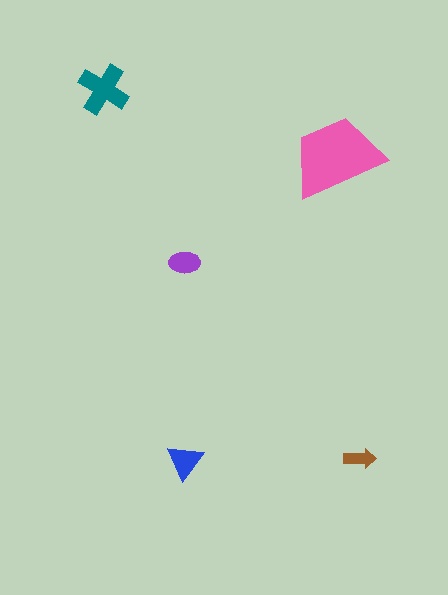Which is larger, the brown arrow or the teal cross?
The teal cross.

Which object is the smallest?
The brown arrow.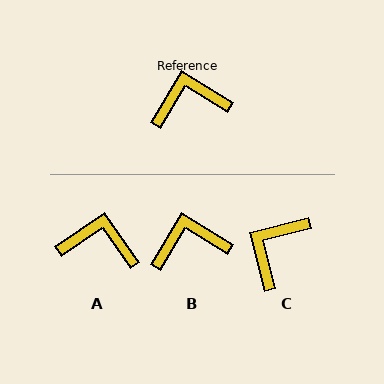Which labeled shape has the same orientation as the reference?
B.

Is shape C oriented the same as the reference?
No, it is off by about 45 degrees.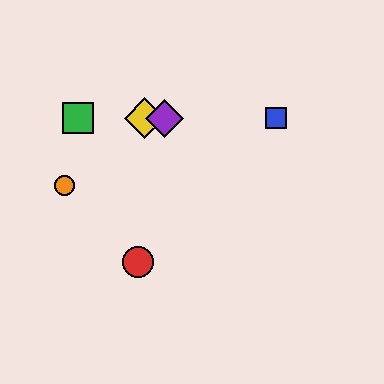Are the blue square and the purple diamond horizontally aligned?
Yes, both are at y≈118.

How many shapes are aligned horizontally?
4 shapes (the blue square, the green square, the yellow diamond, the purple diamond) are aligned horizontally.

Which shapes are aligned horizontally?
The blue square, the green square, the yellow diamond, the purple diamond are aligned horizontally.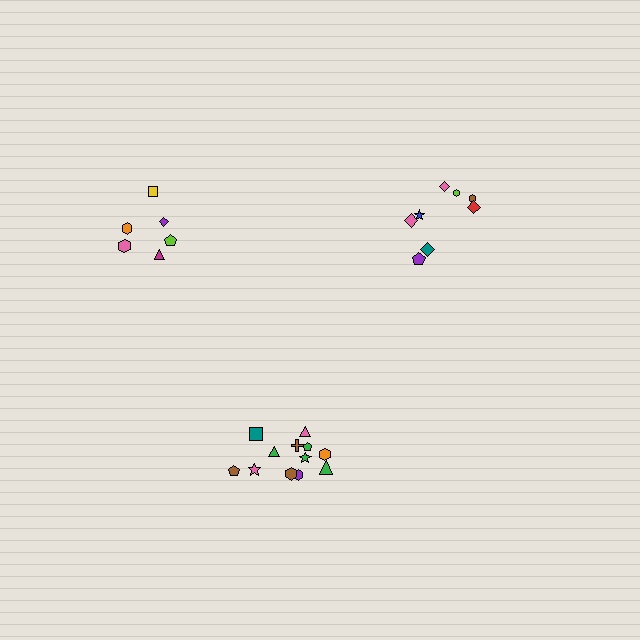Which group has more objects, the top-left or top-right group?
The top-right group.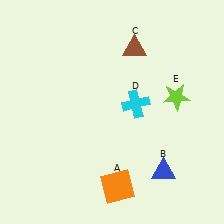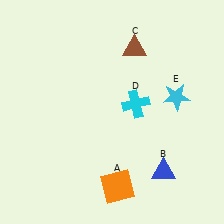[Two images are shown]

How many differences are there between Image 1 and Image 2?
There is 1 difference between the two images.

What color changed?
The star (E) changed from lime in Image 1 to cyan in Image 2.